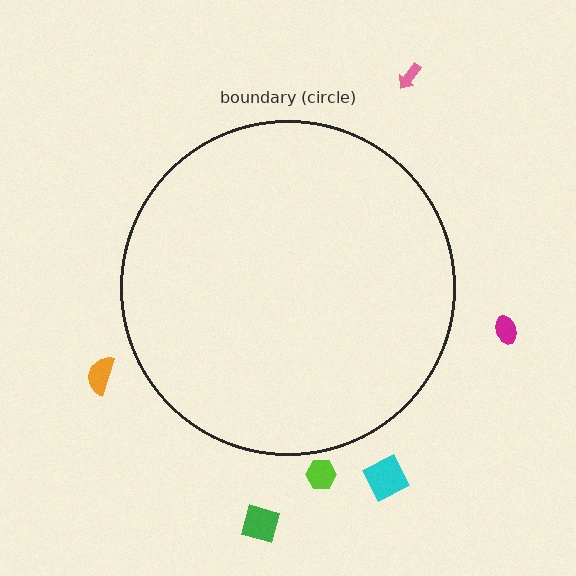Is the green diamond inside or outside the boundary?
Outside.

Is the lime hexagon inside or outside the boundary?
Outside.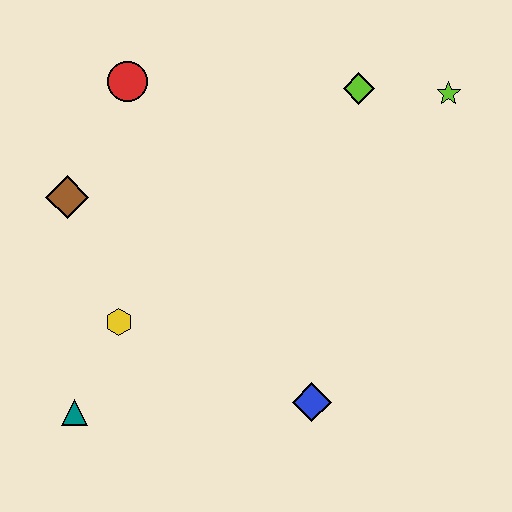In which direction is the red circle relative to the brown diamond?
The red circle is above the brown diamond.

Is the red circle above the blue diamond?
Yes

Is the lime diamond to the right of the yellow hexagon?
Yes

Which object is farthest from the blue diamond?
The red circle is farthest from the blue diamond.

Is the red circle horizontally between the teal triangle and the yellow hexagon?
No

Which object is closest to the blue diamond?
The yellow hexagon is closest to the blue diamond.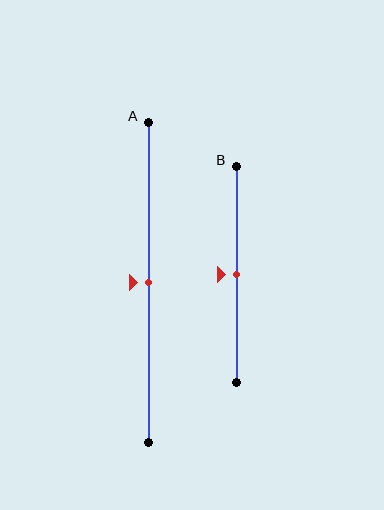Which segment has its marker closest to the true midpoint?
Segment A has its marker closest to the true midpoint.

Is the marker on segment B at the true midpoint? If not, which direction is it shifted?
Yes, the marker on segment B is at the true midpoint.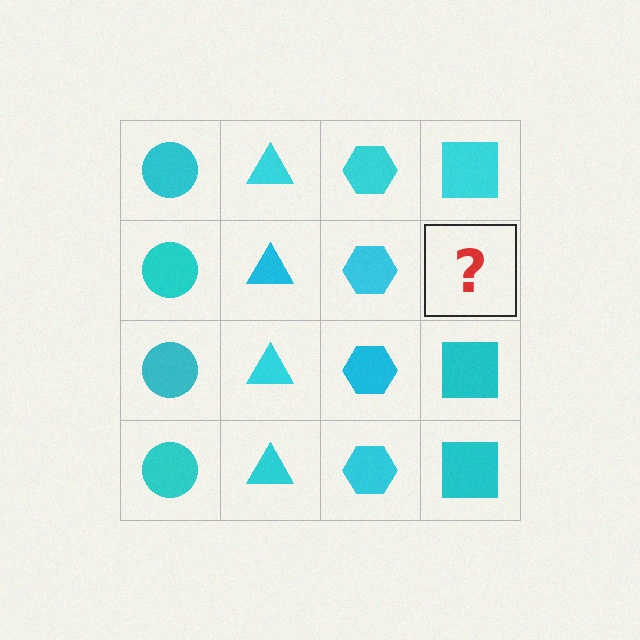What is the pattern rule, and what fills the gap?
The rule is that each column has a consistent shape. The gap should be filled with a cyan square.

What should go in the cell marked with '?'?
The missing cell should contain a cyan square.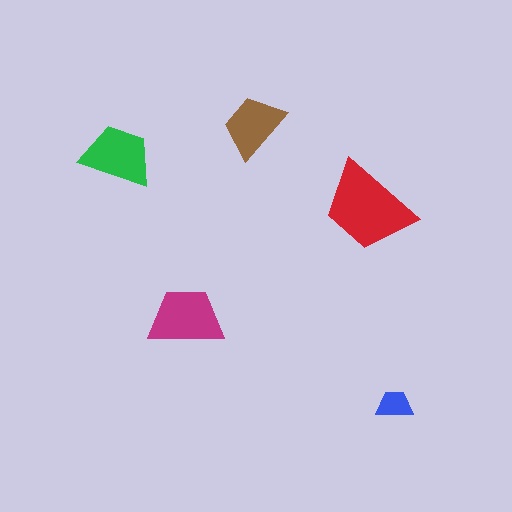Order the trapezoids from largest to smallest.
the red one, the magenta one, the green one, the brown one, the blue one.